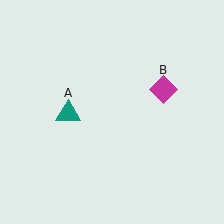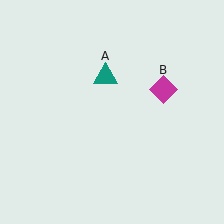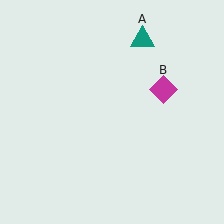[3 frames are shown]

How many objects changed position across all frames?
1 object changed position: teal triangle (object A).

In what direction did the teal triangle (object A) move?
The teal triangle (object A) moved up and to the right.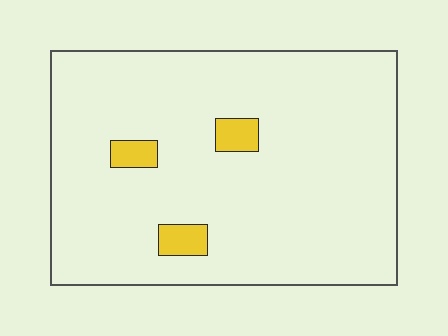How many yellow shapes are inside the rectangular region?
3.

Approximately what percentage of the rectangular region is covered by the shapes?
Approximately 5%.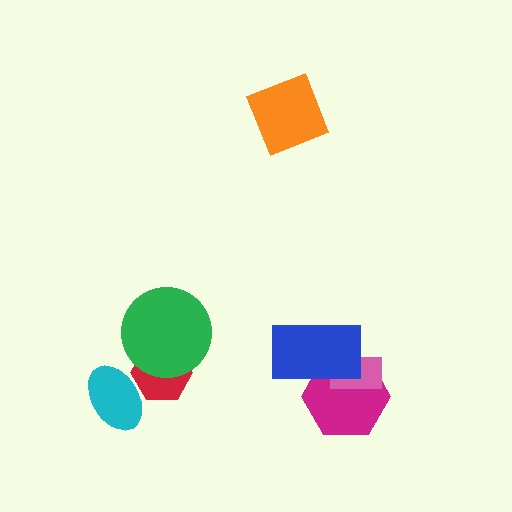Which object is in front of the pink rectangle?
The blue rectangle is in front of the pink rectangle.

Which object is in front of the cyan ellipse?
The red hexagon is in front of the cyan ellipse.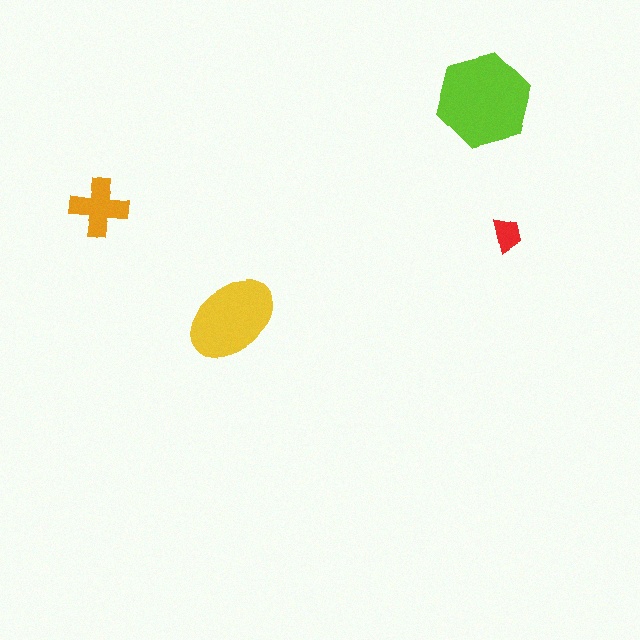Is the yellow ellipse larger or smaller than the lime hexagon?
Smaller.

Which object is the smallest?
The red trapezoid.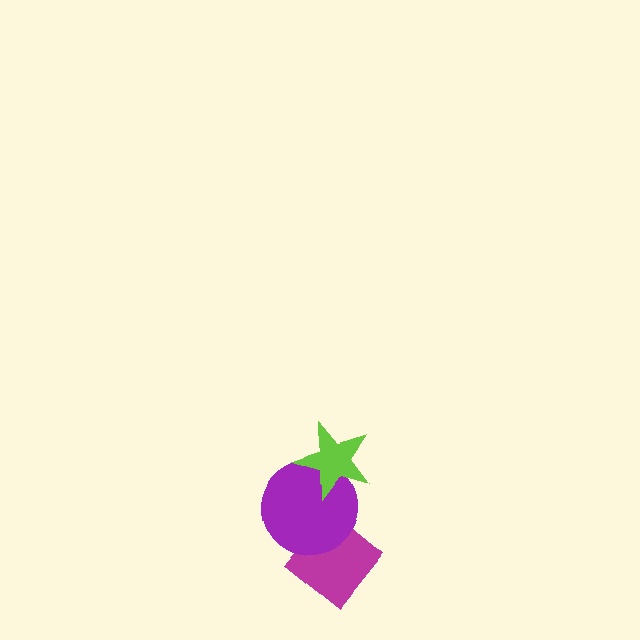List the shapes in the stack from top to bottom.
From top to bottom: the lime star, the purple circle, the magenta diamond.